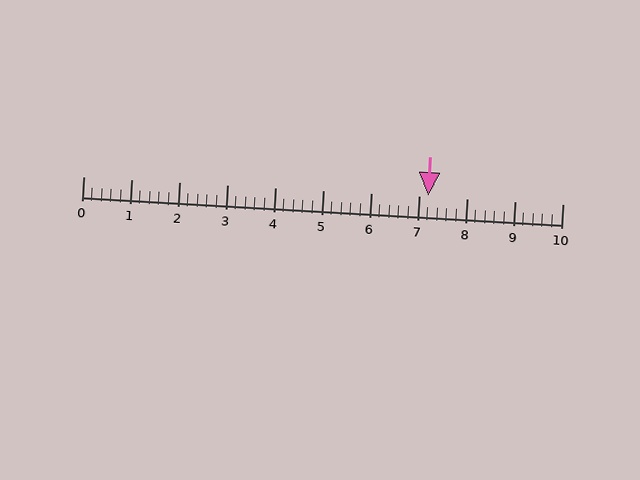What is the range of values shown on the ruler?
The ruler shows values from 0 to 10.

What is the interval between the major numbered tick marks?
The major tick marks are spaced 1 units apart.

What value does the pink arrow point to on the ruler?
The pink arrow points to approximately 7.2.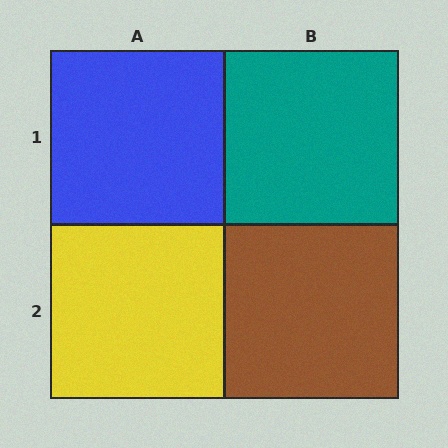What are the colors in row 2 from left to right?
Yellow, brown.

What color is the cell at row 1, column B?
Teal.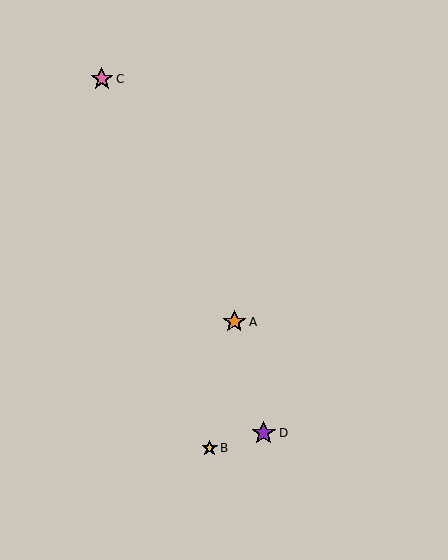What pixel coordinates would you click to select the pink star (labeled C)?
Click at (102, 79) to select the pink star C.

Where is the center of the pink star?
The center of the pink star is at (102, 79).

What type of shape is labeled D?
Shape D is a purple star.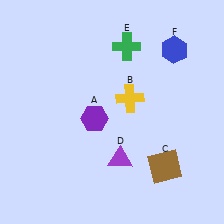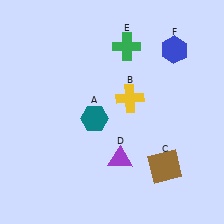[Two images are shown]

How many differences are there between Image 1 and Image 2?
There is 1 difference between the two images.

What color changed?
The hexagon (A) changed from purple in Image 1 to teal in Image 2.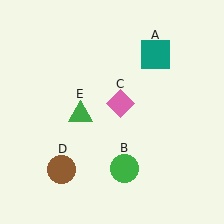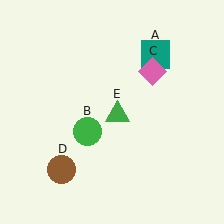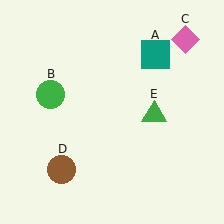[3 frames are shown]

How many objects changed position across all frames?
3 objects changed position: green circle (object B), pink diamond (object C), green triangle (object E).